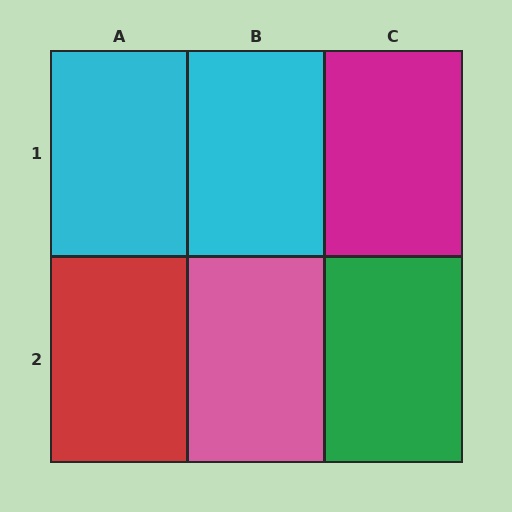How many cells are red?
1 cell is red.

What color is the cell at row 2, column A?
Red.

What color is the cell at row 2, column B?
Pink.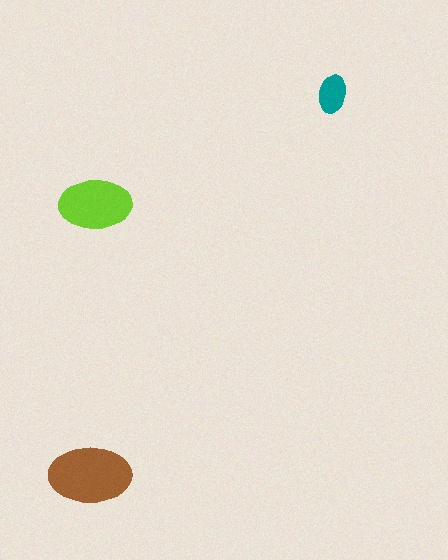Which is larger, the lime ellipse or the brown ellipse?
The brown one.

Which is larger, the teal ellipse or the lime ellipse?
The lime one.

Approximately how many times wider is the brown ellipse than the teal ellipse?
About 2 times wider.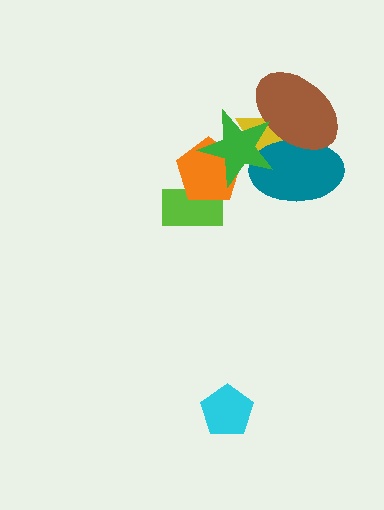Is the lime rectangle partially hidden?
Yes, it is partially covered by another shape.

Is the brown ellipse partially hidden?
Yes, it is partially covered by another shape.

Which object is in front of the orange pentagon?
The green star is in front of the orange pentagon.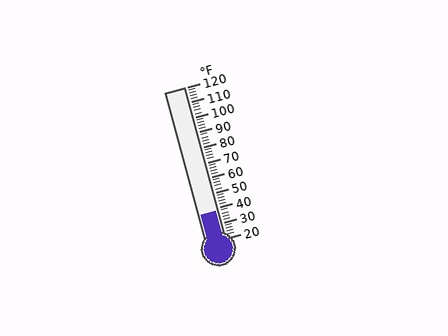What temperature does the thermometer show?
The thermometer shows approximately 38°F.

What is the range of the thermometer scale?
The thermometer scale ranges from 20°F to 120°F.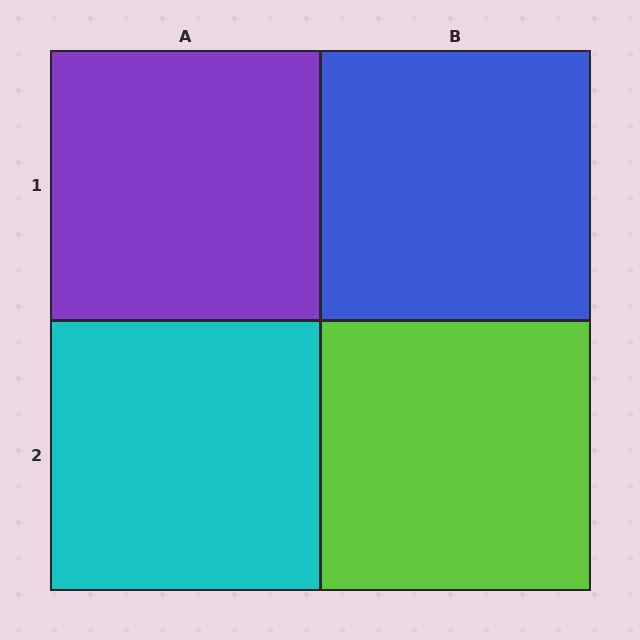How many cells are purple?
1 cell is purple.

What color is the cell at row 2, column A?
Cyan.